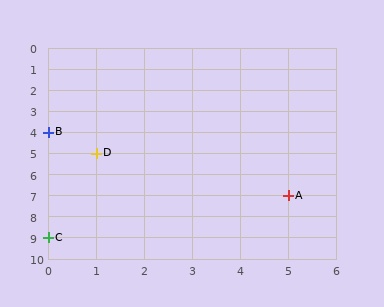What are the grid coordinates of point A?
Point A is at grid coordinates (5, 7).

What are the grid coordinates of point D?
Point D is at grid coordinates (1, 5).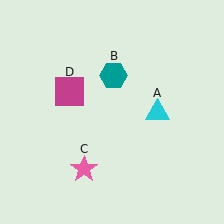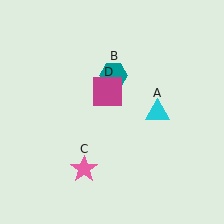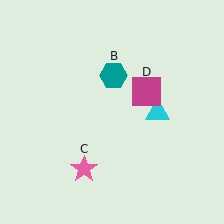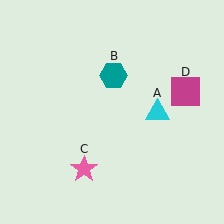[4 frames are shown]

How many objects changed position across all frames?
1 object changed position: magenta square (object D).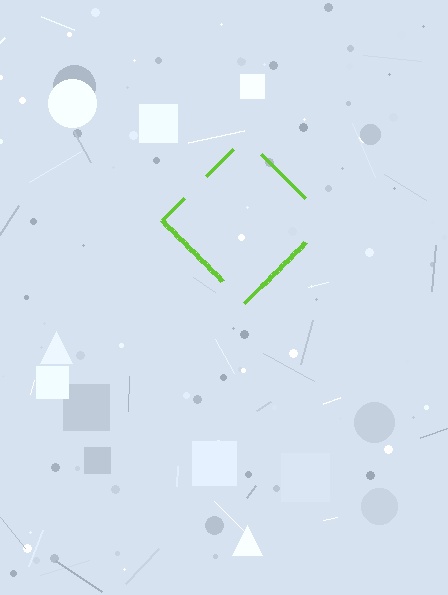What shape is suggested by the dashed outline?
The dashed outline suggests a diamond.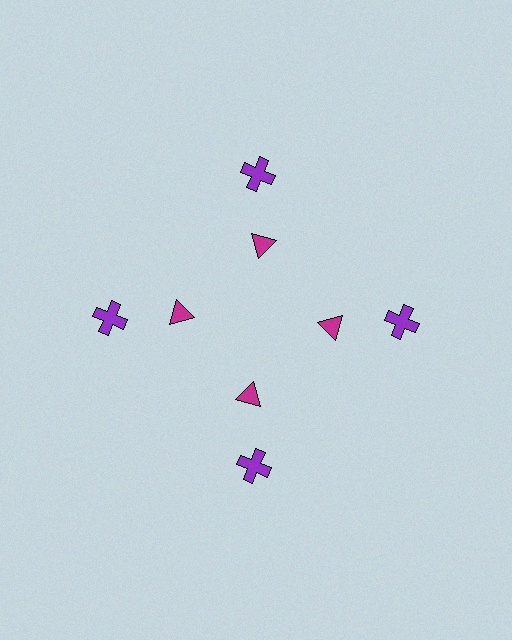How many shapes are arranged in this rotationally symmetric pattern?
There are 8 shapes, arranged in 4 groups of 2.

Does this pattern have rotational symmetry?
Yes, this pattern has 4-fold rotational symmetry. It looks the same after rotating 90 degrees around the center.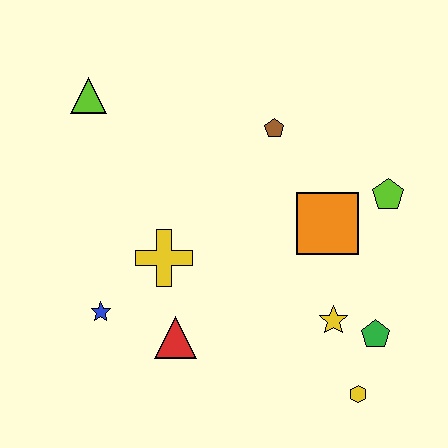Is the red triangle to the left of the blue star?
No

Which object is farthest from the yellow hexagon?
The lime triangle is farthest from the yellow hexagon.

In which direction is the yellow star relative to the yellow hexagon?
The yellow star is above the yellow hexagon.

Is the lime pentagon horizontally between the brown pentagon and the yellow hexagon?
No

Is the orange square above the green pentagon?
Yes